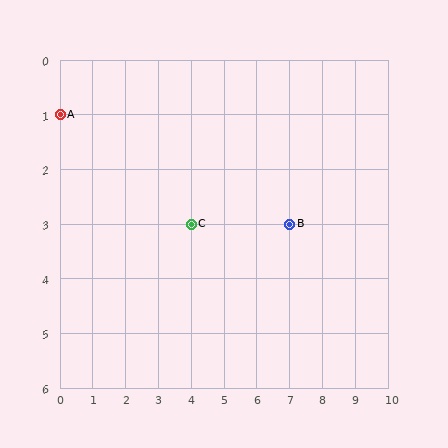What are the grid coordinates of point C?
Point C is at grid coordinates (4, 3).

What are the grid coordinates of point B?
Point B is at grid coordinates (7, 3).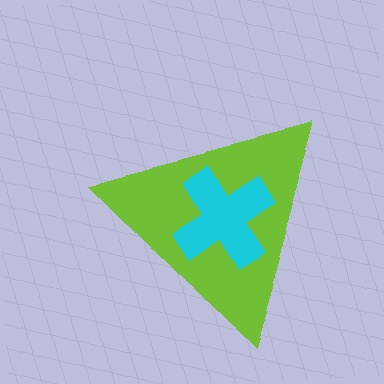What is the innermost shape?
The cyan cross.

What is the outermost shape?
The lime triangle.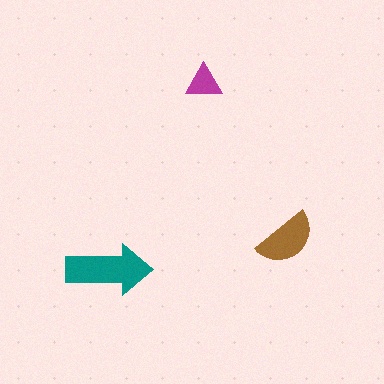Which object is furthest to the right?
The brown semicircle is rightmost.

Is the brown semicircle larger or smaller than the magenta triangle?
Larger.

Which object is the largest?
The teal arrow.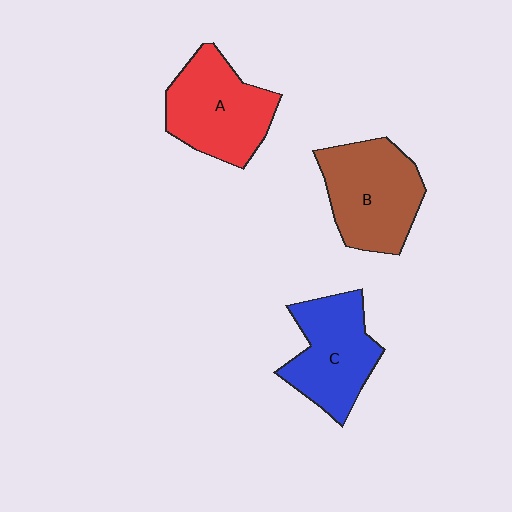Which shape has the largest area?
Shape B (brown).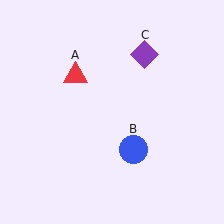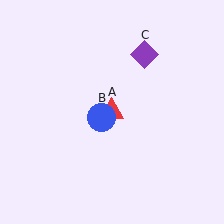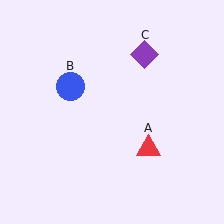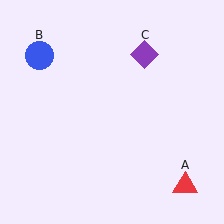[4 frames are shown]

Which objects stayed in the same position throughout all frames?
Purple diamond (object C) remained stationary.